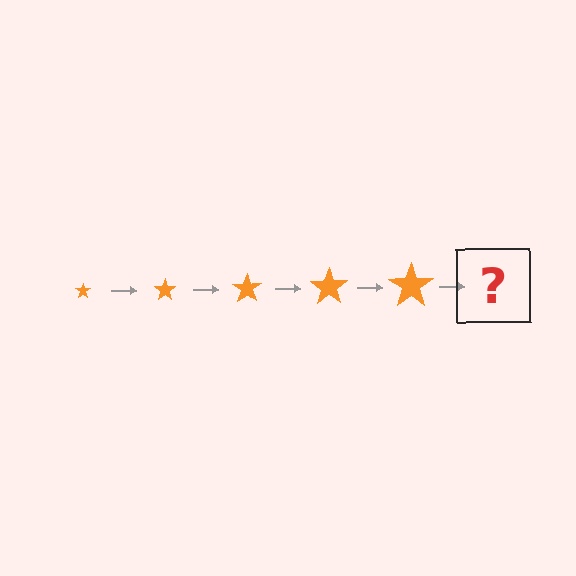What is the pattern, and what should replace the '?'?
The pattern is that the star gets progressively larger each step. The '?' should be an orange star, larger than the previous one.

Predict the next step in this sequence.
The next step is an orange star, larger than the previous one.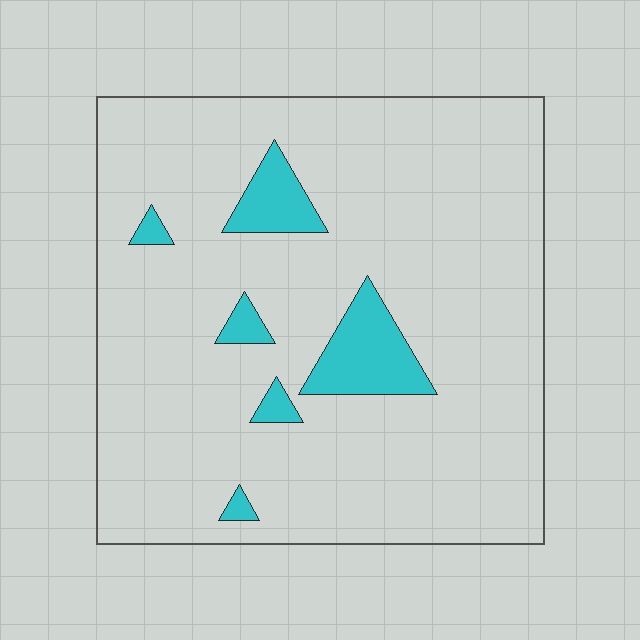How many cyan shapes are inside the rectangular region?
6.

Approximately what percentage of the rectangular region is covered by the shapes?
Approximately 10%.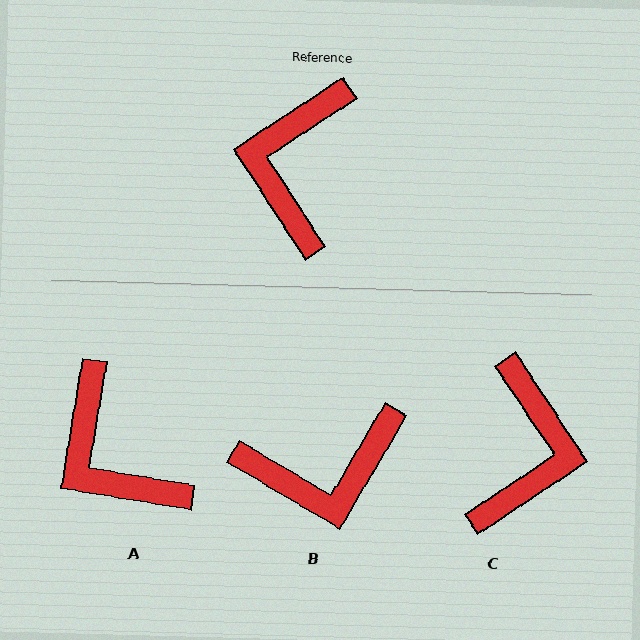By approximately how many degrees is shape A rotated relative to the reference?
Approximately 47 degrees counter-clockwise.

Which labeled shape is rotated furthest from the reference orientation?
C, about 180 degrees away.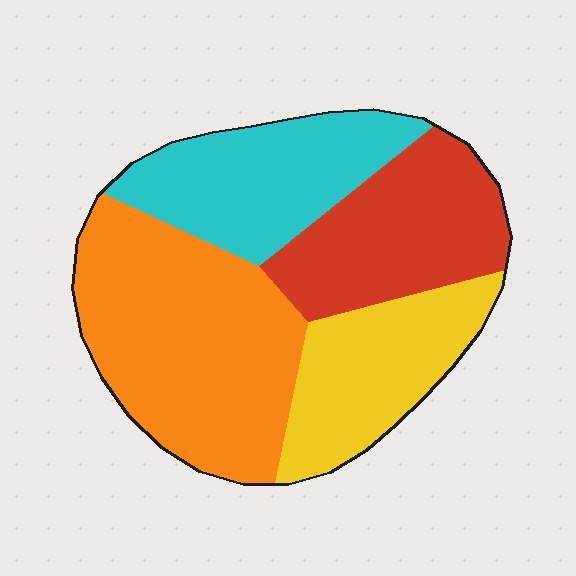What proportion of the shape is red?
Red takes up about one fifth (1/5) of the shape.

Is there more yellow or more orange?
Orange.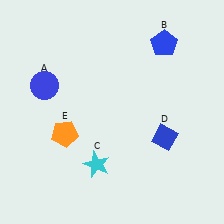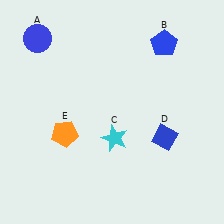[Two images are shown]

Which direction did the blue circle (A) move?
The blue circle (A) moved up.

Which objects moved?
The objects that moved are: the blue circle (A), the cyan star (C).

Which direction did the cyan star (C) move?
The cyan star (C) moved up.